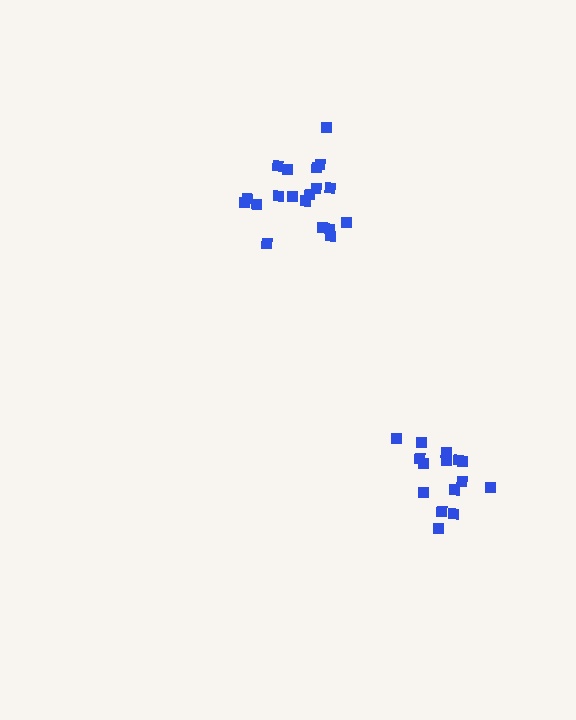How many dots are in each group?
Group 1: 19 dots, Group 2: 15 dots (34 total).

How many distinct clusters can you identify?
There are 2 distinct clusters.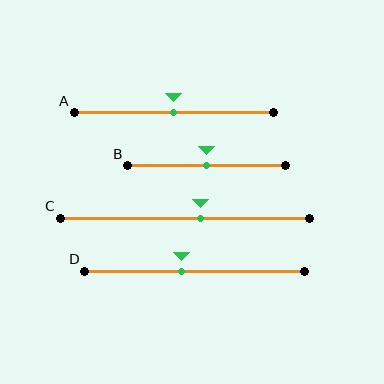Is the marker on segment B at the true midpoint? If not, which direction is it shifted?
Yes, the marker on segment B is at the true midpoint.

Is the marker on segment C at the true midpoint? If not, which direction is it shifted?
No, the marker on segment C is shifted to the right by about 6% of the segment length.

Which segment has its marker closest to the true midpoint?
Segment A has its marker closest to the true midpoint.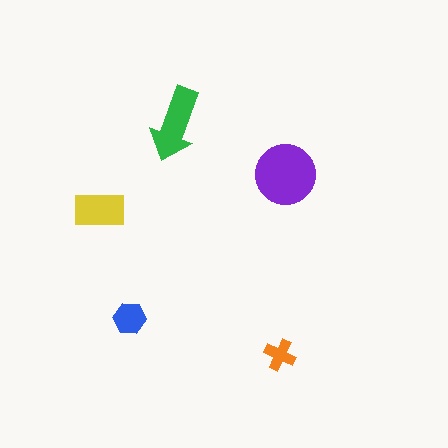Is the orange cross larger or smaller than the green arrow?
Smaller.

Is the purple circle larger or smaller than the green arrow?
Larger.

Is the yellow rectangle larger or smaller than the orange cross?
Larger.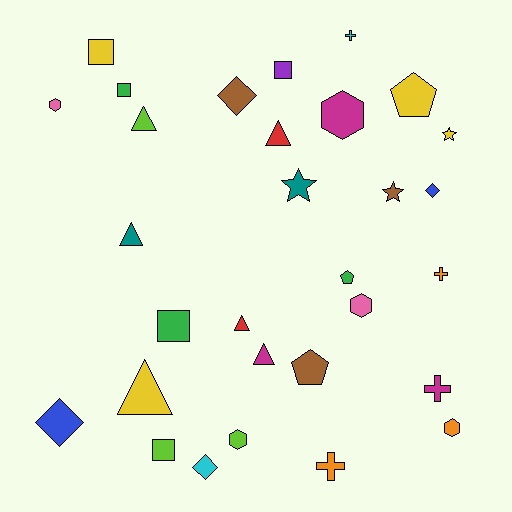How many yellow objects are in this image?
There are 4 yellow objects.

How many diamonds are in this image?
There are 4 diamonds.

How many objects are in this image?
There are 30 objects.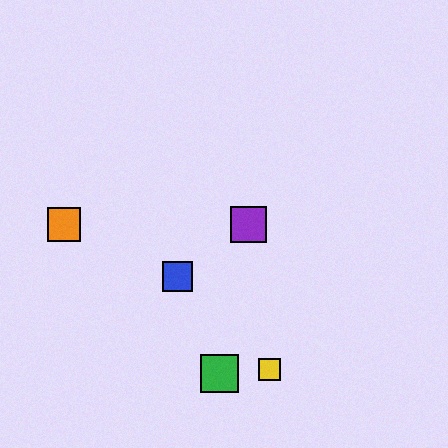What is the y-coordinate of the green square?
The green square is at y≈373.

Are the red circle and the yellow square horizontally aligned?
No, the red circle is at y≈225 and the yellow square is at y≈370.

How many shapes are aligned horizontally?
3 shapes (the red circle, the purple square, the orange square) are aligned horizontally.